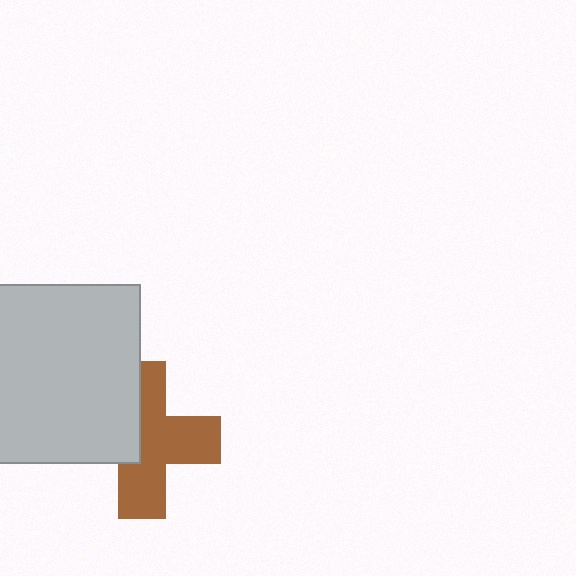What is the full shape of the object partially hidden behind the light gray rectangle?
The partially hidden object is a brown cross.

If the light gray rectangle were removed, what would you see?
You would see the complete brown cross.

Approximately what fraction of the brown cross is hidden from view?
Roughly 39% of the brown cross is hidden behind the light gray rectangle.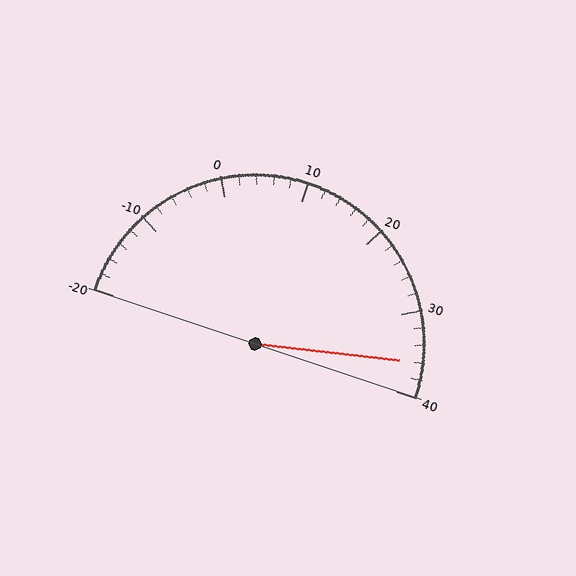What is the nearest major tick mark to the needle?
The nearest major tick mark is 40.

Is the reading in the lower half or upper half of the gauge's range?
The reading is in the upper half of the range (-20 to 40).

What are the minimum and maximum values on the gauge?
The gauge ranges from -20 to 40.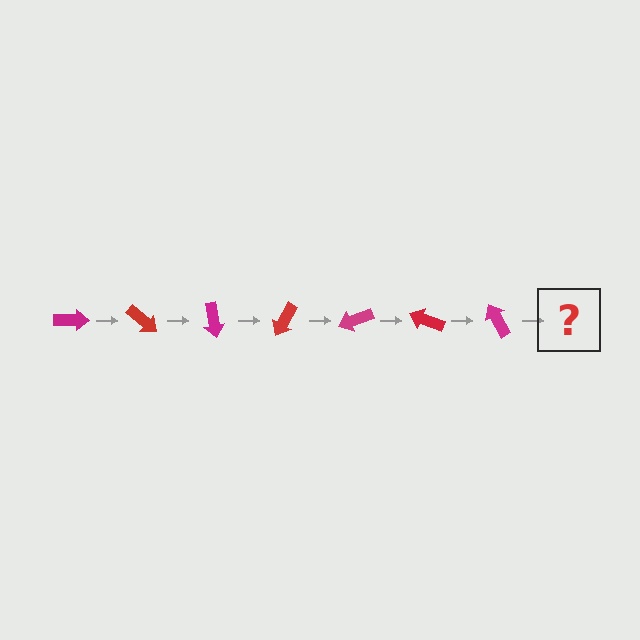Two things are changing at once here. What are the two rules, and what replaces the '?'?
The two rules are that it rotates 40 degrees each step and the color cycles through magenta and red. The '?' should be a red arrow, rotated 280 degrees from the start.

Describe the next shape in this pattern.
It should be a red arrow, rotated 280 degrees from the start.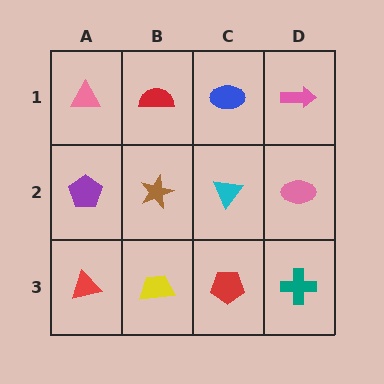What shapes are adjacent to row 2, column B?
A red semicircle (row 1, column B), a yellow trapezoid (row 3, column B), a purple pentagon (row 2, column A), a cyan triangle (row 2, column C).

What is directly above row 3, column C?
A cyan triangle.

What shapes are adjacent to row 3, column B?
A brown star (row 2, column B), a red triangle (row 3, column A), a red pentagon (row 3, column C).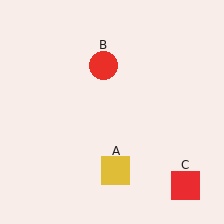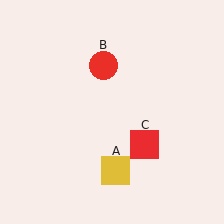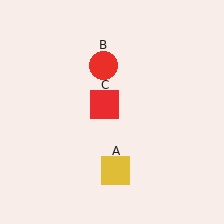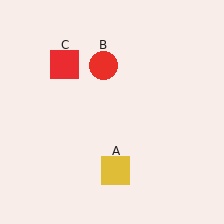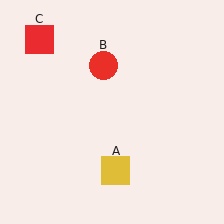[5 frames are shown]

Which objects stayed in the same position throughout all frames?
Yellow square (object A) and red circle (object B) remained stationary.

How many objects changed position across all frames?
1 object changed position: red square (object C).